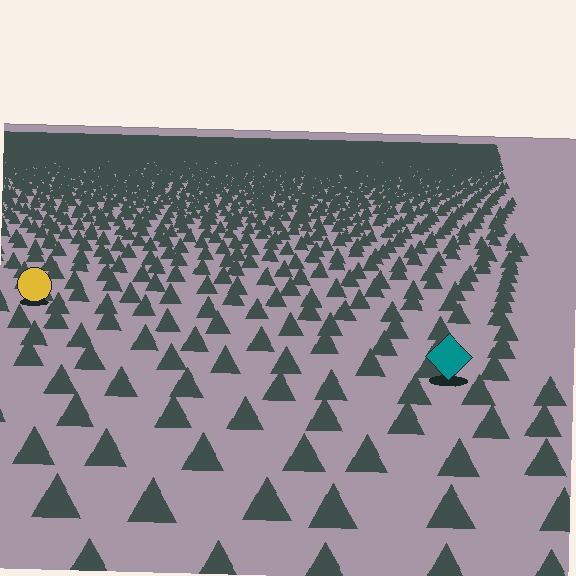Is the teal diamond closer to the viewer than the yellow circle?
Yes. The teal diamond is closer — you can tell from the texture gradient: the ground texture is coarser near it.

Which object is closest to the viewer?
The teal diamond is closest. The texture marks near it are larger and more spread out.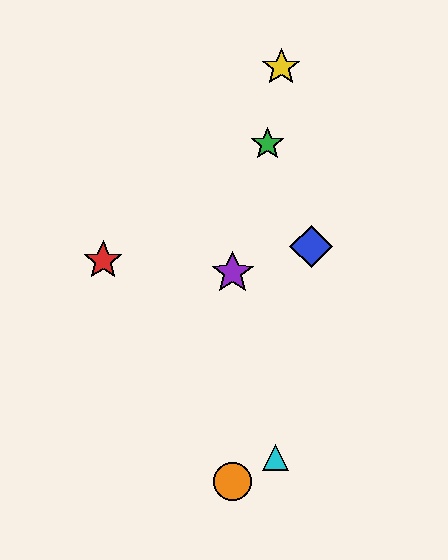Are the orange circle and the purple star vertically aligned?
Yes, both are at x≈233.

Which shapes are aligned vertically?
The purple star, the orange circle are aligned vertically.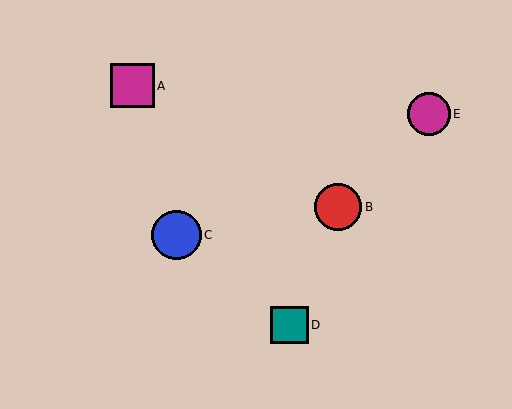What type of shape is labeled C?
Shape C is a blue circle.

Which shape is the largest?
The blue circle (labeled C) is the largest.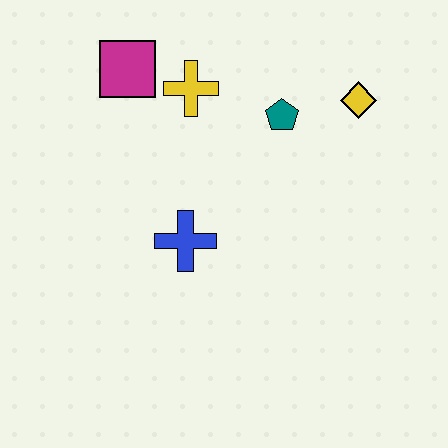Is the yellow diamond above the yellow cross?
No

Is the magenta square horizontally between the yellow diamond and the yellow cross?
No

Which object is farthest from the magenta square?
The yellow diamond is farthest from the magenta square.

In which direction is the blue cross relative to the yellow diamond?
The blue cross is to the left of the yellow diamond.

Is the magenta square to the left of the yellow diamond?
Yes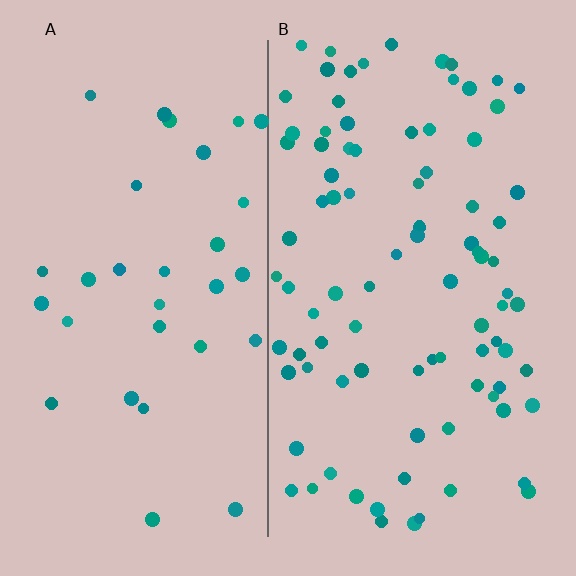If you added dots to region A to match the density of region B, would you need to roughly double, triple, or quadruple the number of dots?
Approximately triple.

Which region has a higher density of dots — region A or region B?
B (the right).